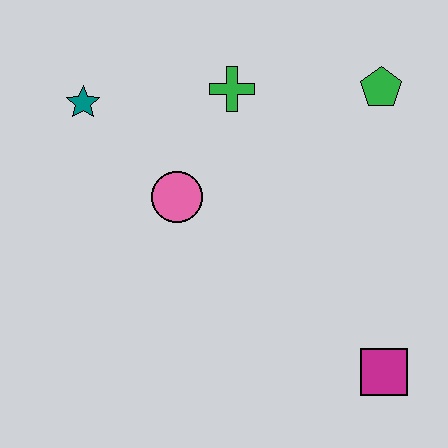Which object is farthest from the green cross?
The magenta square is farthest from the green cross.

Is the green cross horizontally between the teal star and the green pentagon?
Yes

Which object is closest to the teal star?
The pink circle is closest to the teal star.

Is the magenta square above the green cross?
No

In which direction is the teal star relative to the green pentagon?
The teal star is to the left of the green pentagon.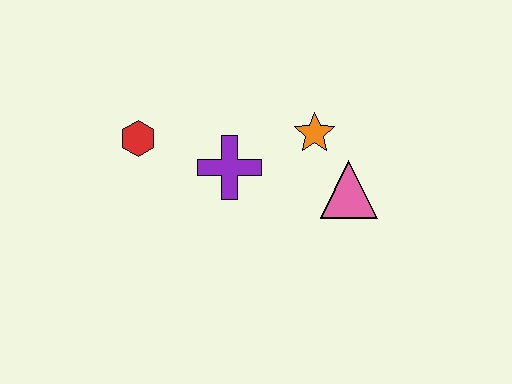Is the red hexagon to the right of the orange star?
No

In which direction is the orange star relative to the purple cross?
The orange star is to the right of the purple cross.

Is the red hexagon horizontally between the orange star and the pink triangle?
No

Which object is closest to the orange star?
The pink triangle is closest to the orange star.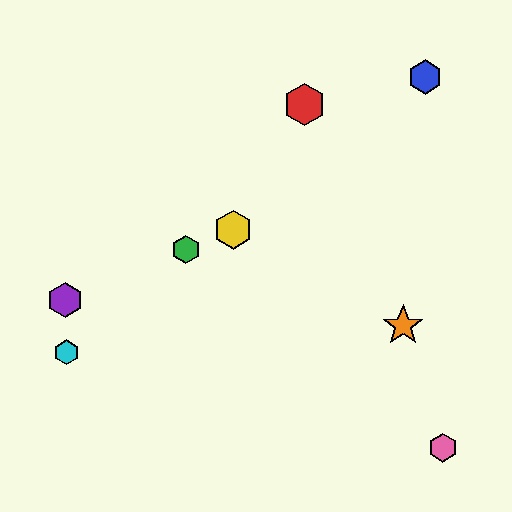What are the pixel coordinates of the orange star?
The orange star is at (403, 326).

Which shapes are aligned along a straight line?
The green hexagon, the yellow hexagon, the purple hexagon are aligned along a straight line.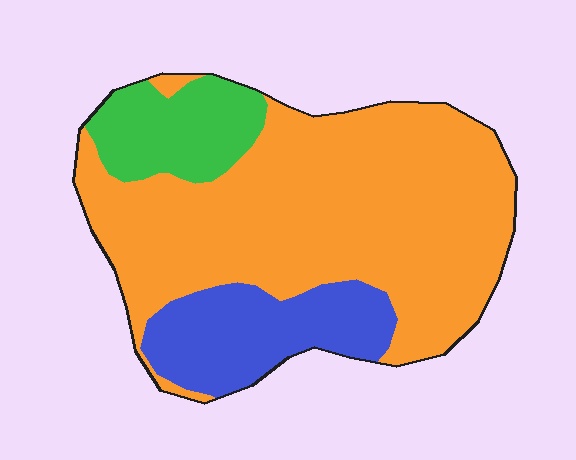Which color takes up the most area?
Orange, at roughly 70%.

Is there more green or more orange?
Orange.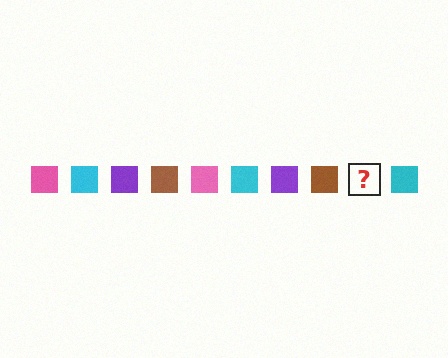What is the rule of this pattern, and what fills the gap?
The rule is that the pattern cycles through pink, cyan, purple, brown squares. The gap should be filled with a pink square.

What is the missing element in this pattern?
The missing element is a pink square.